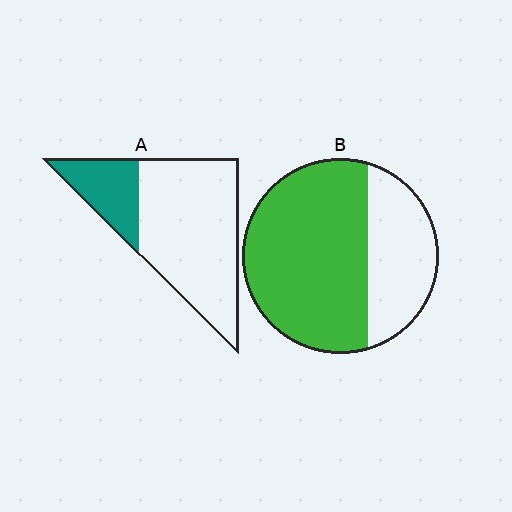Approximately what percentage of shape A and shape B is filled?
A is approximately 25% and B is approximately 70%.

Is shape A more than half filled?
No.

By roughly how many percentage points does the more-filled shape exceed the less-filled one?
By roughly 45 percentage points (B over A).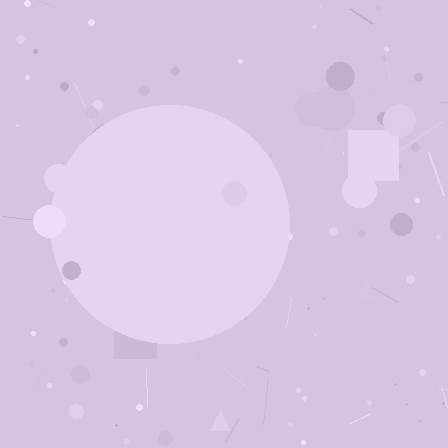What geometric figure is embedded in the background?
A circle is embedded in the background.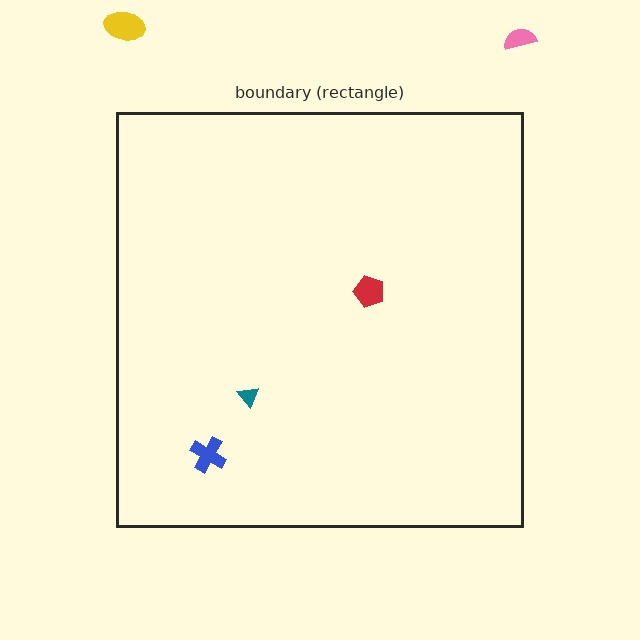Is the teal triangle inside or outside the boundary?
Inside.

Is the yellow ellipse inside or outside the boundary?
Outside.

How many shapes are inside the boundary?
3 inside, 2 outside.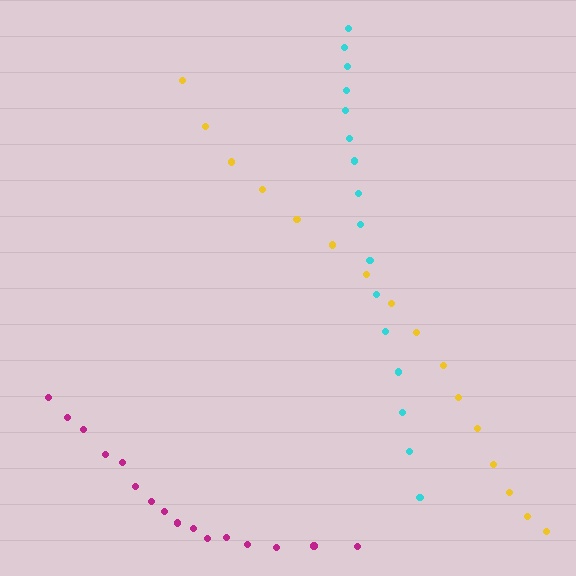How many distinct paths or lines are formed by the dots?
There are 3 distinct paths.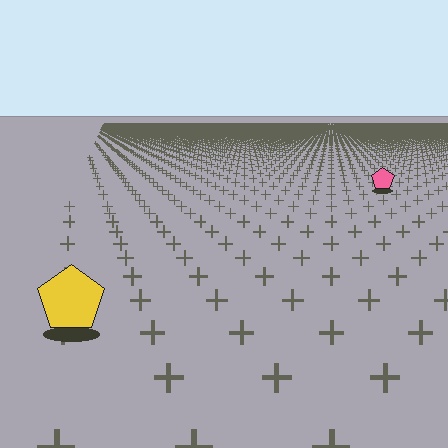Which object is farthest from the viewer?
The pink pentagon is farthest from the viewer. It appears smaller and the ground texture around it is denser.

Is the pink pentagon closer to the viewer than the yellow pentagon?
No. The yellow pentagon is closer — you can tell from the texture gradient: the ground texture is coarser near it.